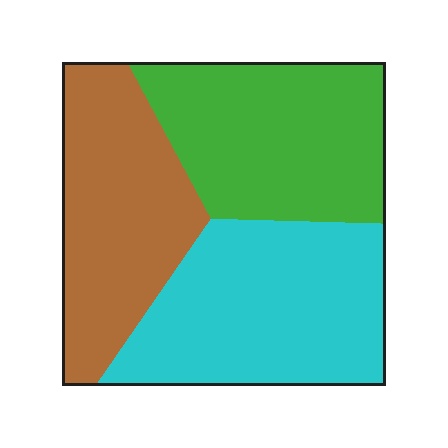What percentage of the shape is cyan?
Cyan takes up about three eighths (3/8) of the shape.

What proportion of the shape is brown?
Brown takes up about one third (1/3) of the shape.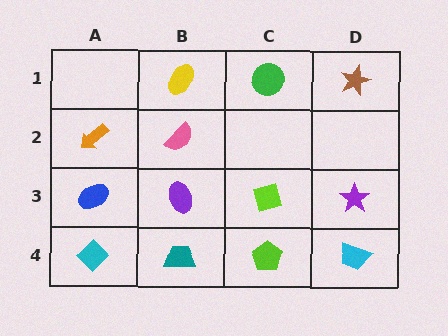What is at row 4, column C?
A lime pentagon.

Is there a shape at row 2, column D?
No, that cell is empty.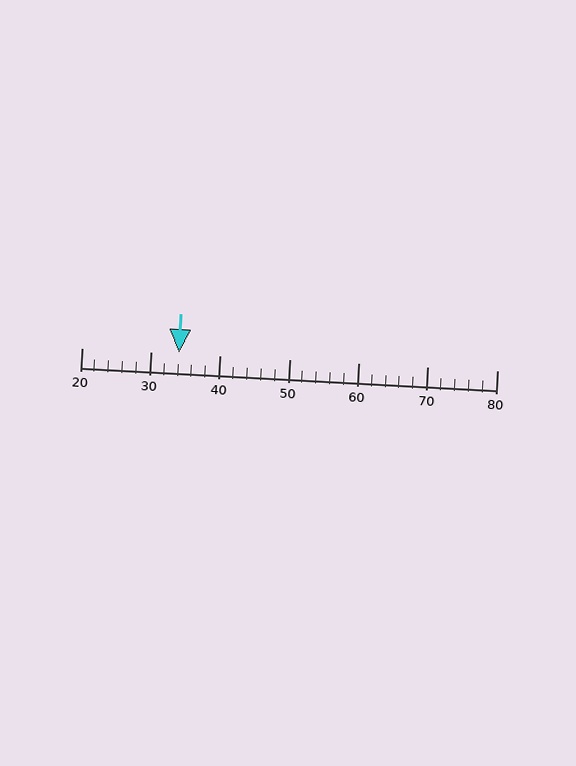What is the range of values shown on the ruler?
The ruler shows values from 20 to 80.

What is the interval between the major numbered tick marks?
The major tick marks are spaced 10 units apart.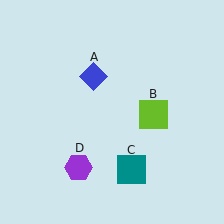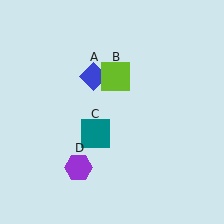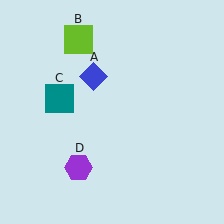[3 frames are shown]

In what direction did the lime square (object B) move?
The lime square (object B) moved up and to the left.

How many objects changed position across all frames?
2 objects changed position: lime square (object B), teal square (object C).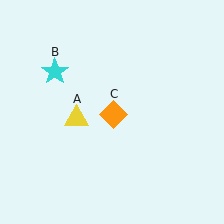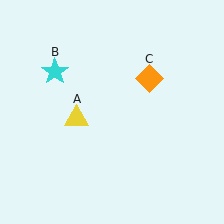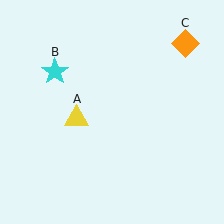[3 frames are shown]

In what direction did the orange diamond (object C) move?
The orange diamond (object C) moved up and to the right.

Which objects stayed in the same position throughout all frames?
Yellow triangle (object A) and cyan star (object B) remained stationary.